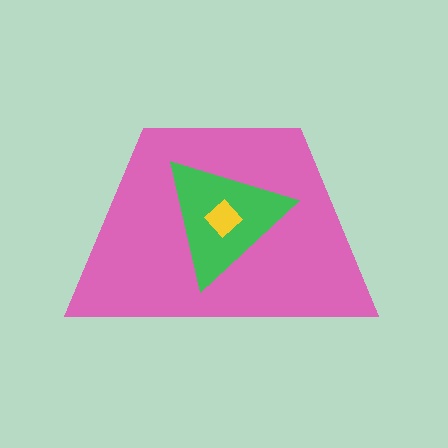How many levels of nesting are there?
3.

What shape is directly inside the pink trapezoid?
The green triangle.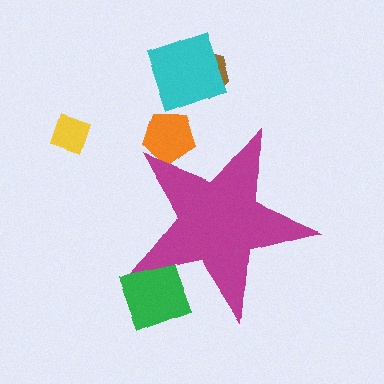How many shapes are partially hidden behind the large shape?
2 shapes are partially hidden.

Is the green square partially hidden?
Yes, the green square is partially hidden behind the magenta star.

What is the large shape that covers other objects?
A magenta star.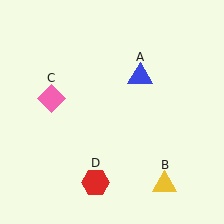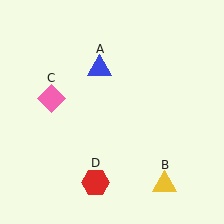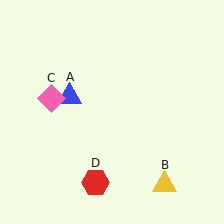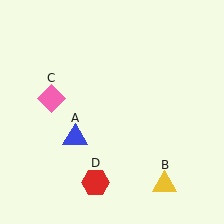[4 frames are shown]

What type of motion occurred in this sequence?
The blue triangle (object A) rotated counterclockwise around the center of the scene.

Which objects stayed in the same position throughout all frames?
Yellow triangle (object B) and pink diamond (object C) and red hexagon (object D) remained stationary.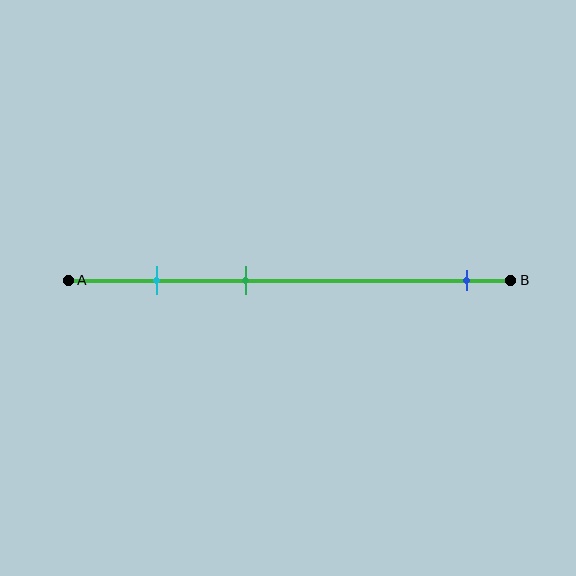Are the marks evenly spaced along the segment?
No, the marks are not evenly spaced.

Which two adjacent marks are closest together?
The cyan and green marks are the closest adjacent pair.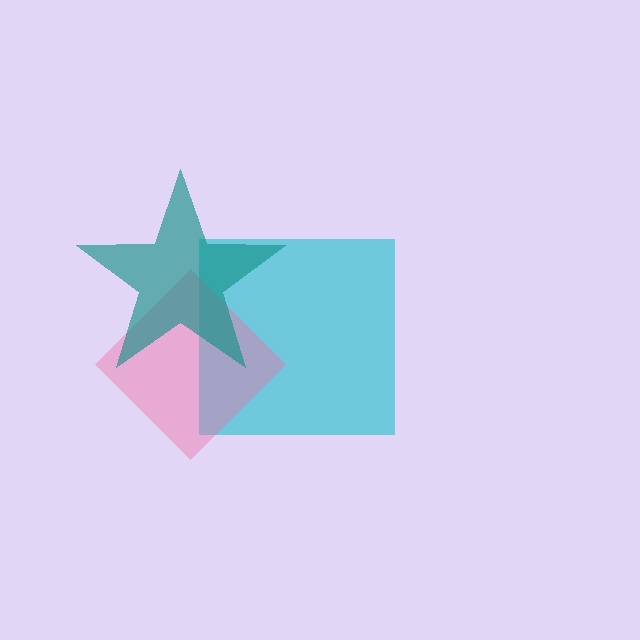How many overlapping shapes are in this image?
There are 3 overlapping shapes in the image.